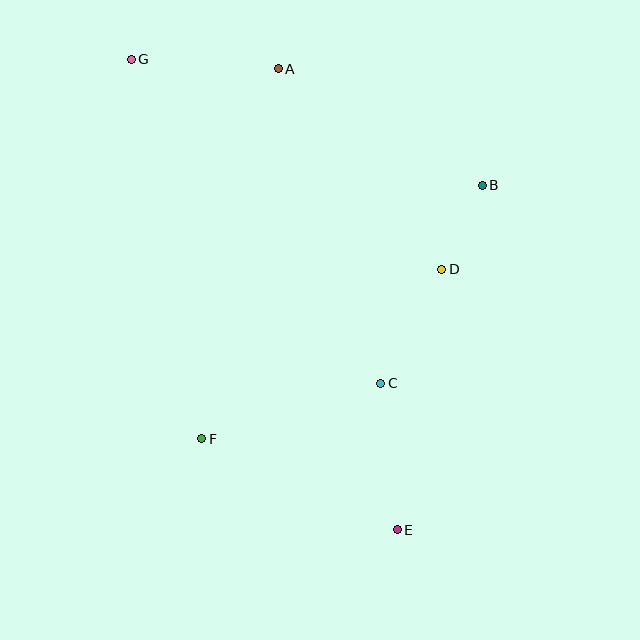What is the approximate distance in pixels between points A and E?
The distance between A and E is approximately 476 pixels.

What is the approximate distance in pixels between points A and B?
The distance between A and B is approximately 235 pixels.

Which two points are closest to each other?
Points B and D are closest to each other.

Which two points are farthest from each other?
Points E and G are farthest from each other.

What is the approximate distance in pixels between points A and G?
The distance between A and G is approximately 147 pixels.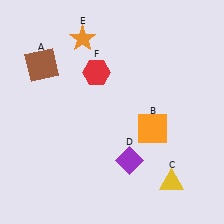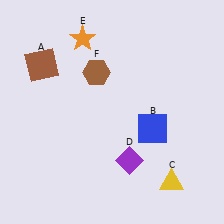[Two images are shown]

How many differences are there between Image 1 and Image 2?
There are 2 differences between the two images.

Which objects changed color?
B changed from orange to blue. F changed from red to brown.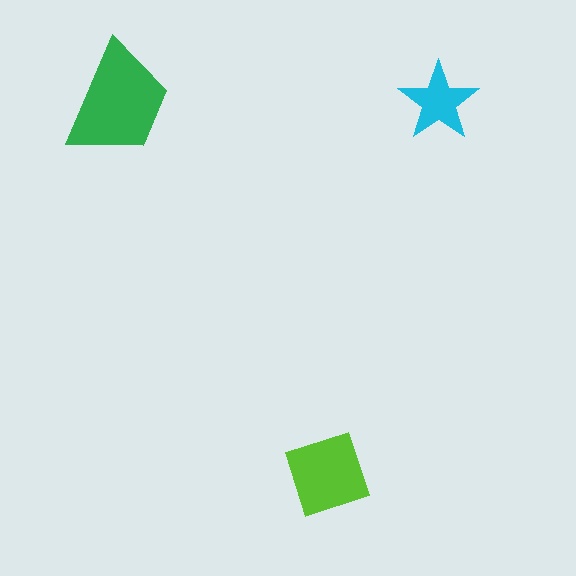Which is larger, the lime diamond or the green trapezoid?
The green trapezoid.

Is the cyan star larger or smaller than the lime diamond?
Smaller.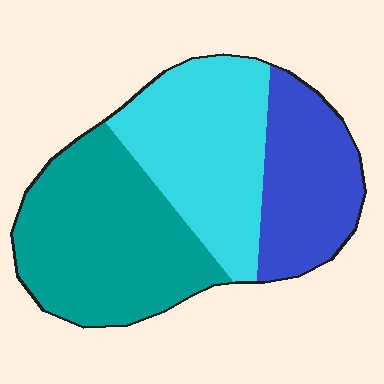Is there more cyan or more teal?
Teal.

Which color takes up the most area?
Teal, at roughly 40%.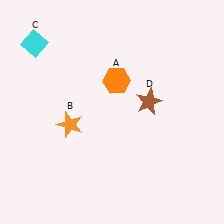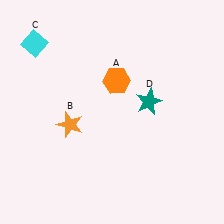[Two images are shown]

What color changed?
The star (D) changed from brown in Image 1 to teal in Image 2.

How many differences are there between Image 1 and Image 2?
There is 1 difference between the two images.